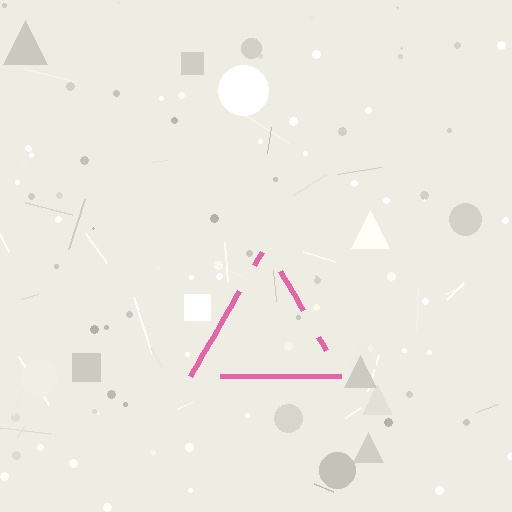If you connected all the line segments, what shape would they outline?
They would outline a triangle.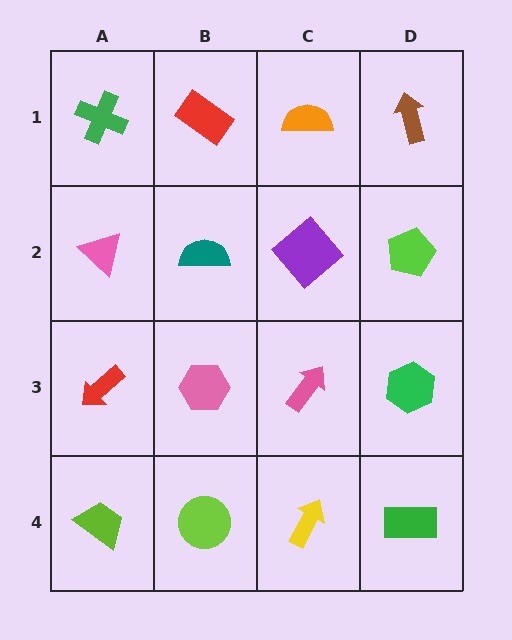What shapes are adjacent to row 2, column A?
A green cross (row 1, column A), a red arrow (row 3, column A), a teal semicircle (row 2, column B).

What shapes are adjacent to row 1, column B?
A teal semicircle (row 2, column B), a green cross (row 1, column A), an orange semicircle (row 1, column C).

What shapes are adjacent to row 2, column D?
A brown arrow (row 1, column D), a green hexagon (row 3, column D), a purple diamond (row 2, column C).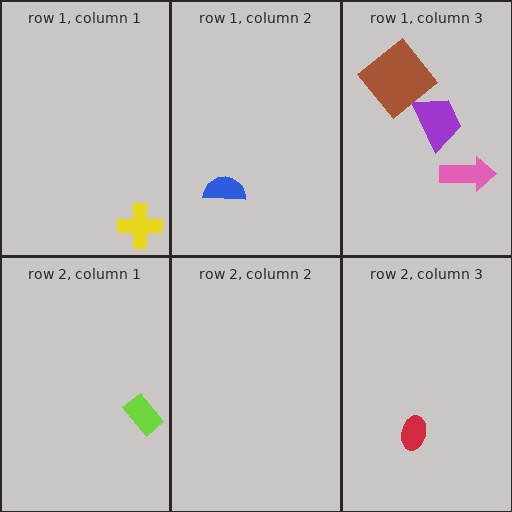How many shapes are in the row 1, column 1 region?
1.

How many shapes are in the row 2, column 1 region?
1.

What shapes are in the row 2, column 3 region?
The red ellipse.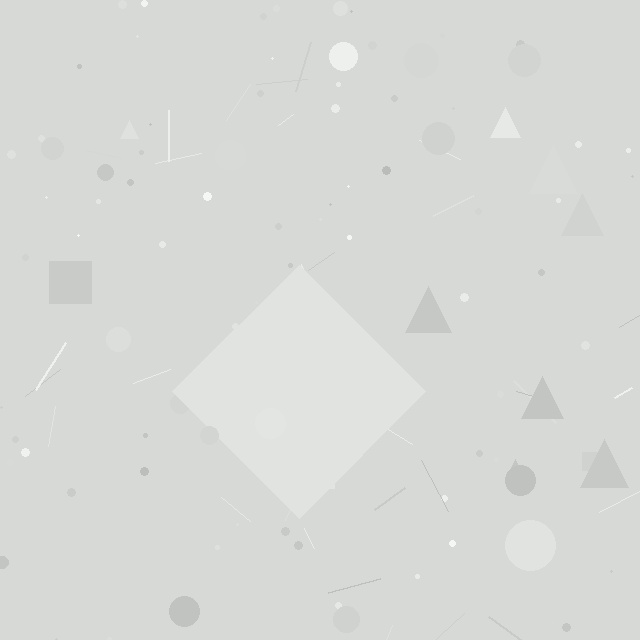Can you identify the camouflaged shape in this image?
The camouflaged shape is a diamond.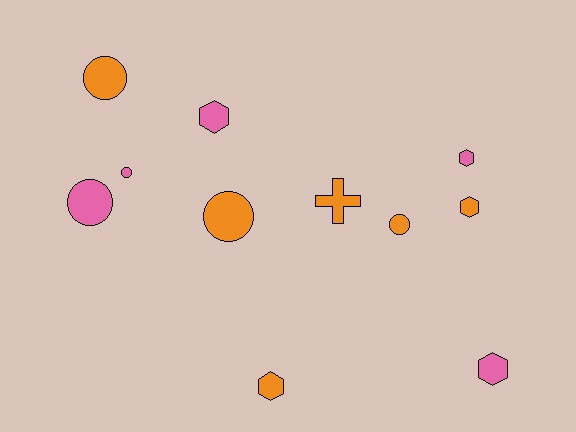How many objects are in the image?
There are 11 objects.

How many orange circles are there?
There are 3 orange circles.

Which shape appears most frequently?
Circle, with 5 objects.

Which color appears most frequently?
Orange, with 6 objects.